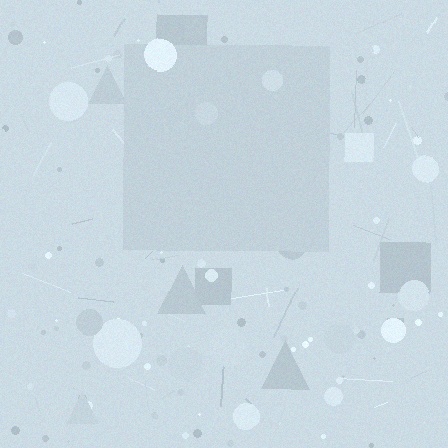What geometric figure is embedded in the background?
A square is embedded in the background.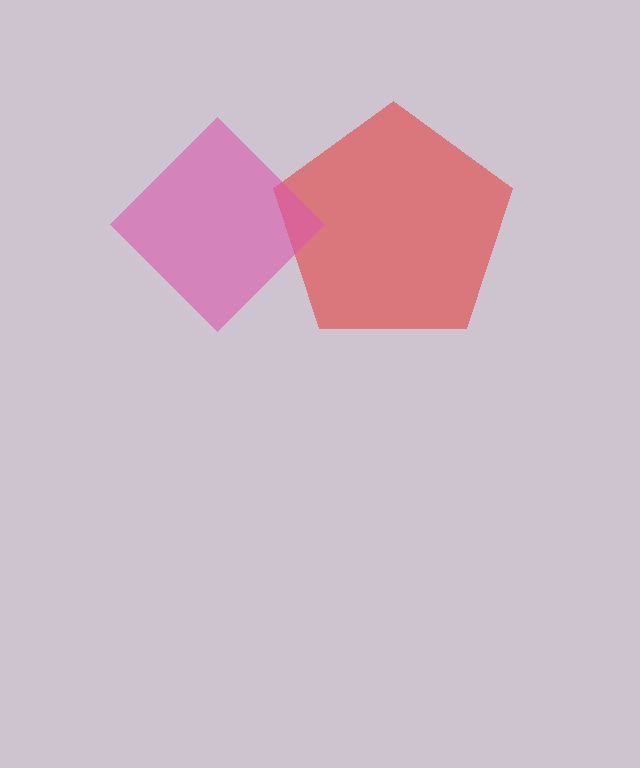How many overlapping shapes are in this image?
There are 2 overlapping shapes in the image.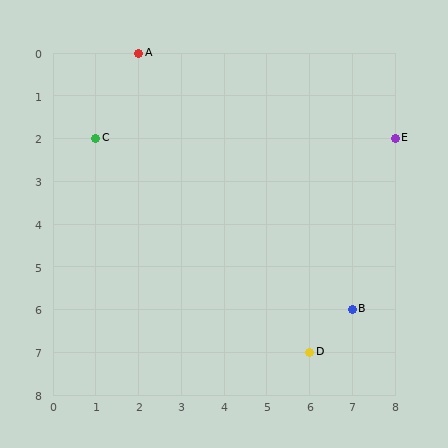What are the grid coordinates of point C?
Point C is at grid coordinates (1, 2).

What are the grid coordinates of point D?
Point D is at grid coordinates (6, 7).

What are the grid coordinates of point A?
Point A is at grid coordinates (2, 0).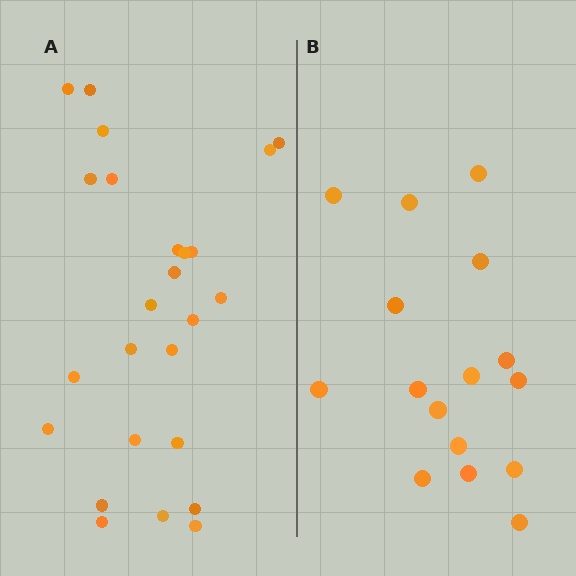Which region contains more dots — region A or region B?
Region A (the left region) has more dots.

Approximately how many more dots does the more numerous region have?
Region A has roughly 8 or so more dots than region B.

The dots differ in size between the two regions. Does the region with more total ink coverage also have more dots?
No. Region B has more total ink coverage because its dots are larger, but region A actually contains more individual dots. Total area can be misleading — the number of items is what matters here.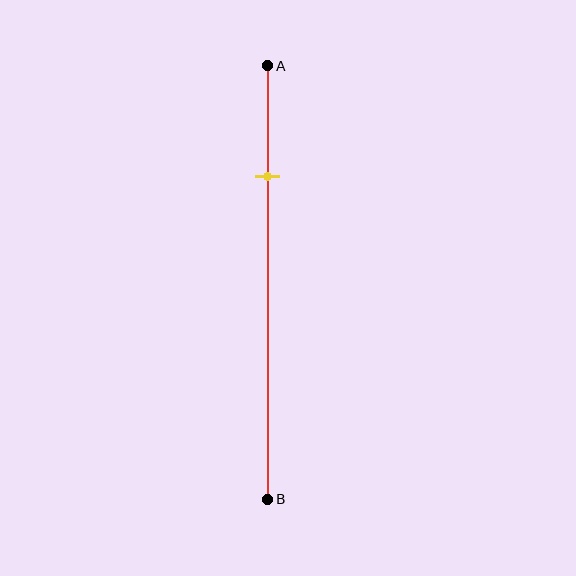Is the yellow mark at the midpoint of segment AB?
No, the mark is at about 25% from A, not at the 50% midpoint.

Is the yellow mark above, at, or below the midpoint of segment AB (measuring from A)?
The yellow mark is above the midpoint of segment AB.